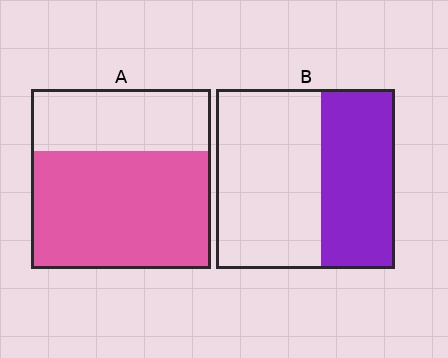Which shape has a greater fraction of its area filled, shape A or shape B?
Shape A.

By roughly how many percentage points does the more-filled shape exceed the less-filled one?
By roughly 25 percentage points (A over B).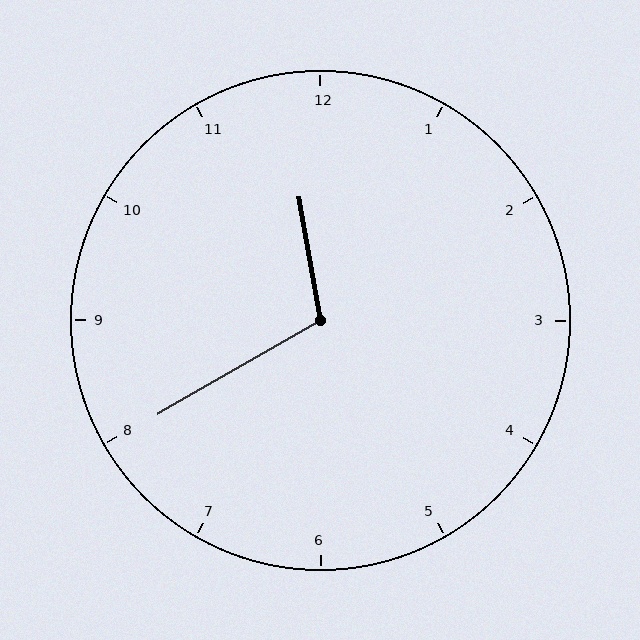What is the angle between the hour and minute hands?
Approximately 110 degrees.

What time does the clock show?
11:40.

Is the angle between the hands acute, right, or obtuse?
It is obtuse.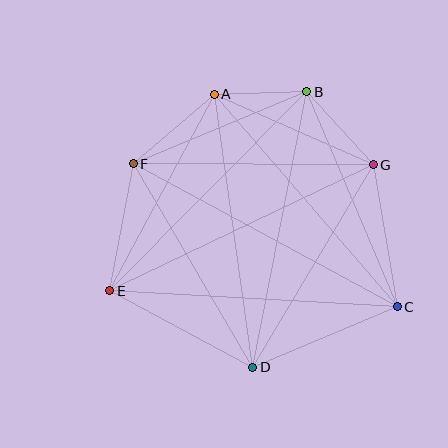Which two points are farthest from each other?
Points C and F are farthest from each other.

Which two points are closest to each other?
Points A and B are closest to each other.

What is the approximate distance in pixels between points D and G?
The distance between D and G is approximately 235 pixels.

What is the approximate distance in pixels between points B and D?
The distance between B and D is approximately 280 pixels.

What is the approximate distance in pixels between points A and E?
The distance between A and E is approximately 223 pixels.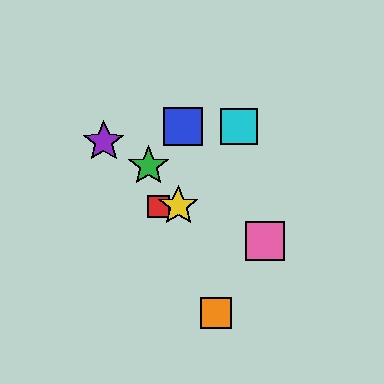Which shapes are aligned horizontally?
The red square, the yellow star are aligned horizontally.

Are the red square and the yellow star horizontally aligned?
Yes, both are at y≈206.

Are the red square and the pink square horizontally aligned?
No, the red square is at y≈206 and the pink square is at y≈241.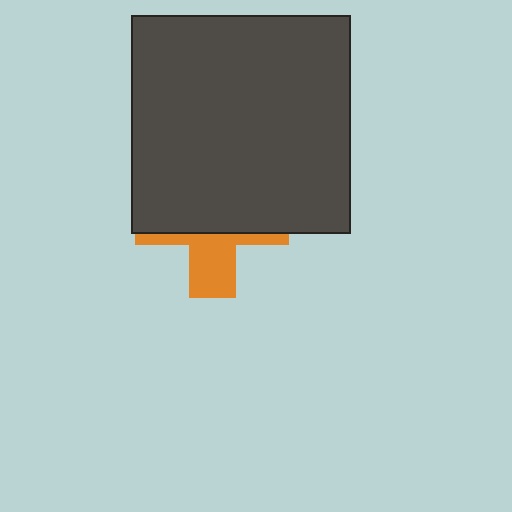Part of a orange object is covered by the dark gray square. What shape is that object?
It is a cross.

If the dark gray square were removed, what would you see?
You would see the complete orange cross.